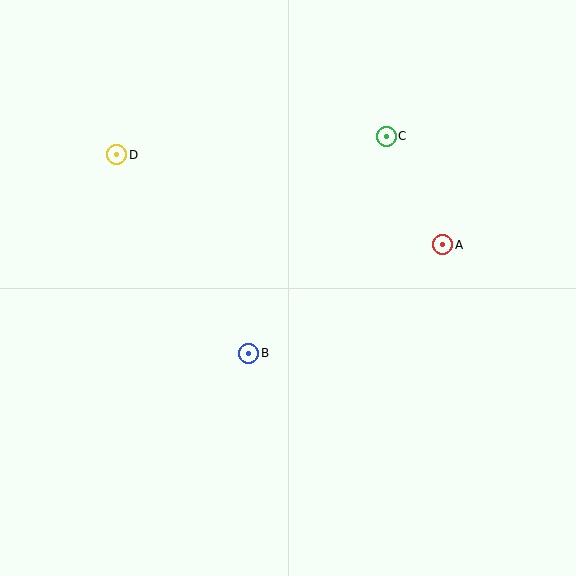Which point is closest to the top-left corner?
Point D is closest to the top-left corner.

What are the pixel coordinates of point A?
Point A is at (443, 245).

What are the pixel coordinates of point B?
Point B is at (249, 353).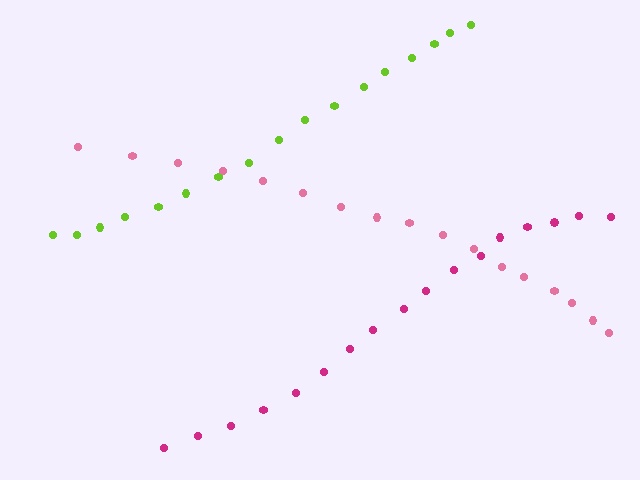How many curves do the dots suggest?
There are 3 distinct paths.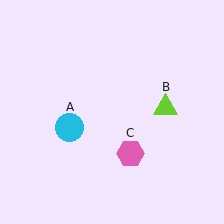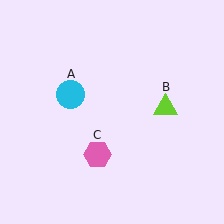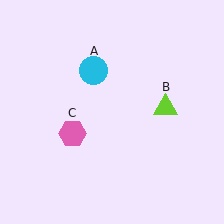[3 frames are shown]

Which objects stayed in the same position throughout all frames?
Lime triangle (object B) remained stationary.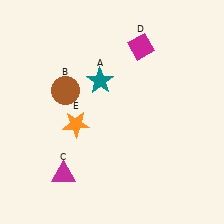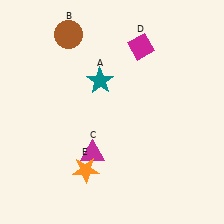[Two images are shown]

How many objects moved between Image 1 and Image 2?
3 objects moved between the two images.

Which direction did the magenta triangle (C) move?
The magenta triangle (C) moved right.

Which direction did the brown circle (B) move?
The brown circle (B) moved up.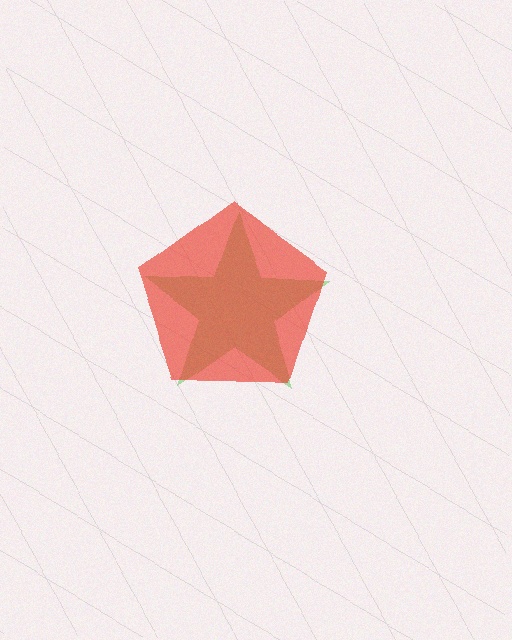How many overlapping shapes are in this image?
There are 2 overlapping shapes in the image.